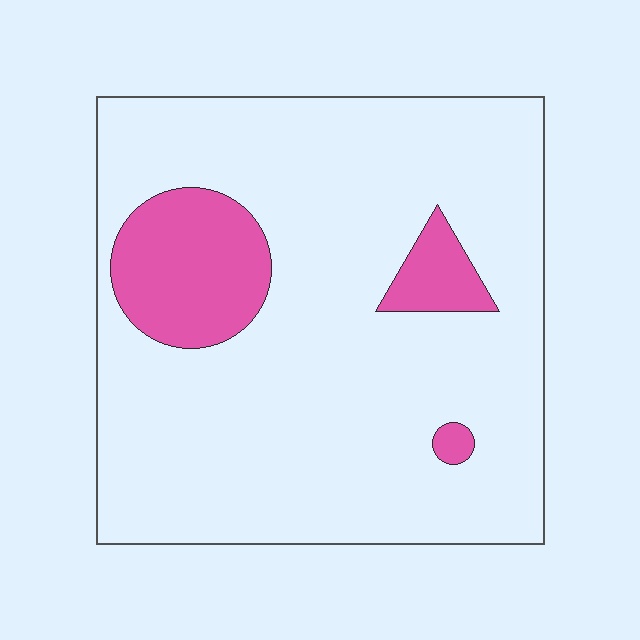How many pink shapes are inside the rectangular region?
3.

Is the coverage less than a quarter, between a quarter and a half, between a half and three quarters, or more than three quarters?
Less than a quarter.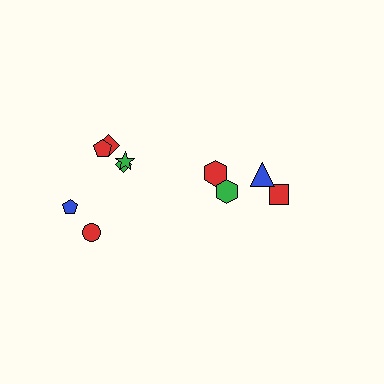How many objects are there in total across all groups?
There are 10 objects.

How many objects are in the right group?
There are 4 objects.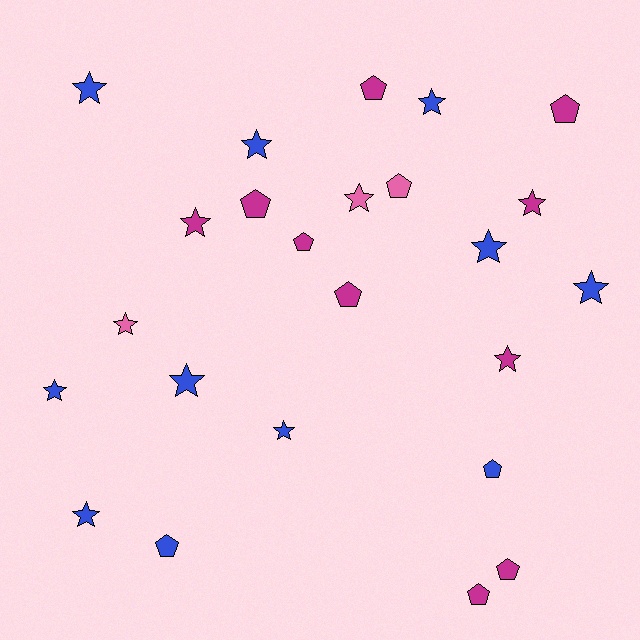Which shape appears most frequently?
Star, with 14 objects.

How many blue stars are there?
There are 9 blue stars.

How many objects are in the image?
There are 24 objects.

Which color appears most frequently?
Blue, with 11 objects.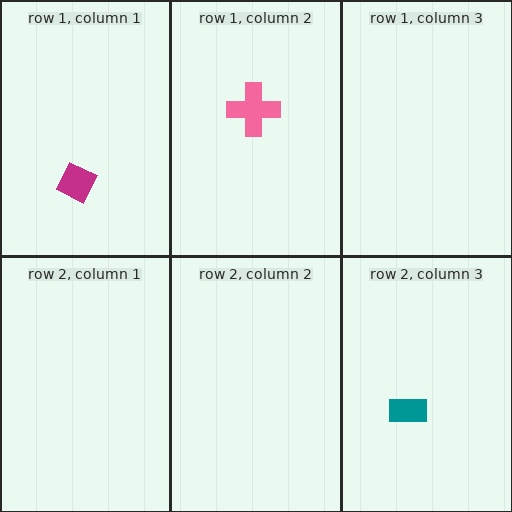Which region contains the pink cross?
The row 1, column 2 region.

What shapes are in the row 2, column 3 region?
The teal rectangle.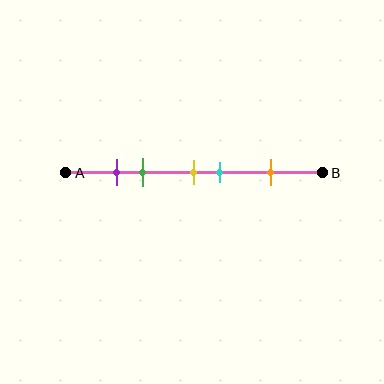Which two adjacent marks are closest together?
The purple and green marks are the closest adjacent pair.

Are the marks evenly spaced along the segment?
No, the marks are not evenly spaced.